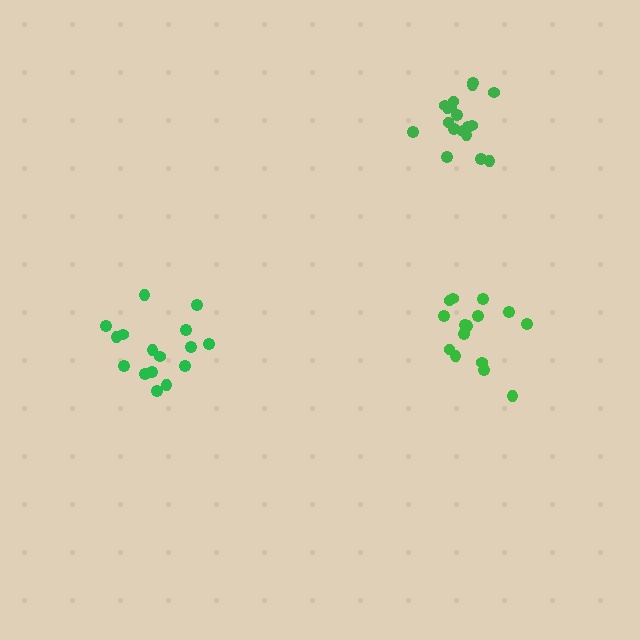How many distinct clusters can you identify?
There are 3 distinct clusters.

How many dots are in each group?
Group 1: 15 dots, Group 2: 16 dots, Group 3: 18 dots (49 total).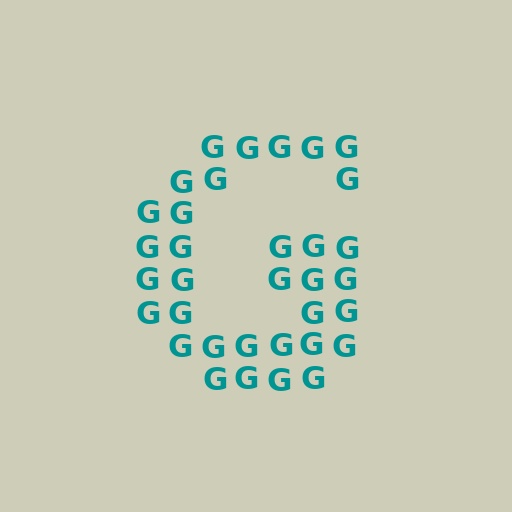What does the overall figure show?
The overall figure shows the letter G.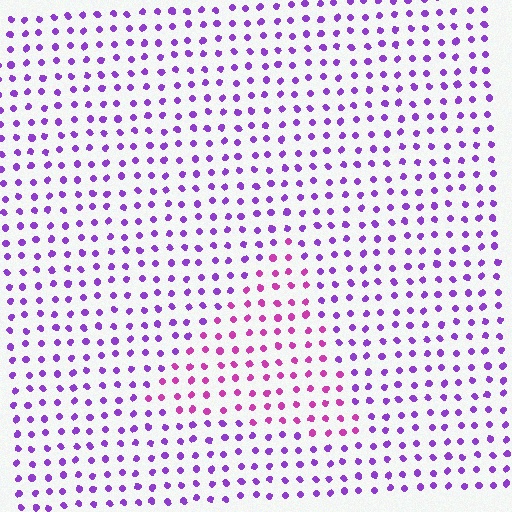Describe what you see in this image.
The image is filled with small purple elements in a uniform arrangement. A triangle-shaped region is visible where the elements are tinted to a slightly different hue, forming a subtle color boundary.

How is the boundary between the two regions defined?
The boundary is defined purely by a slight shift in hue (about 37 degrees). Spacing, size, and orientation are identical on both sides.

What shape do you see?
I see a triangle.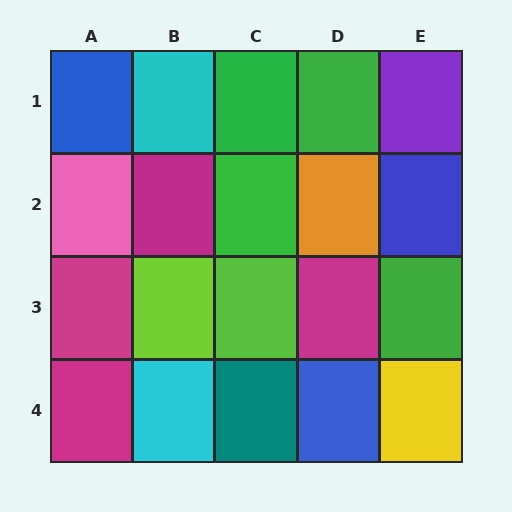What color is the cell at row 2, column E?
Blue.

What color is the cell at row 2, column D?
Orange.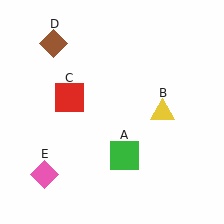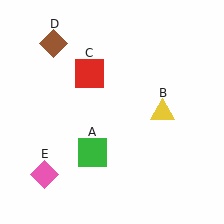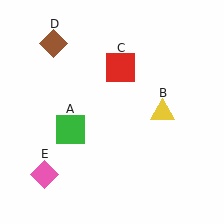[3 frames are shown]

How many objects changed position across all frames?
2 objects changed position: green square (object A), red square (object C).